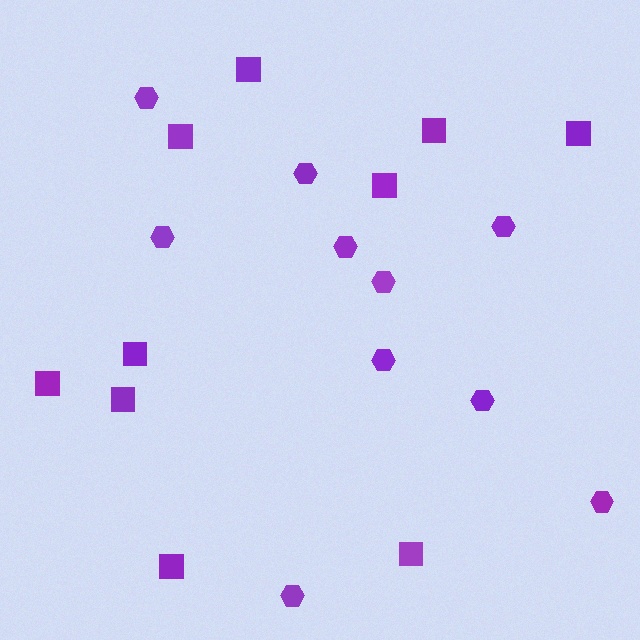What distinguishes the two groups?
There are 2 groups: one group of hexagons (10) and one group of squares (10).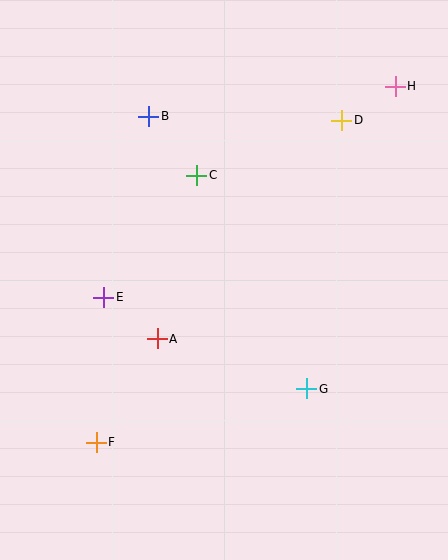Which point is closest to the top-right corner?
Point H is closest to the top-right corner.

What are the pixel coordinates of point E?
Point E is at (103, 297).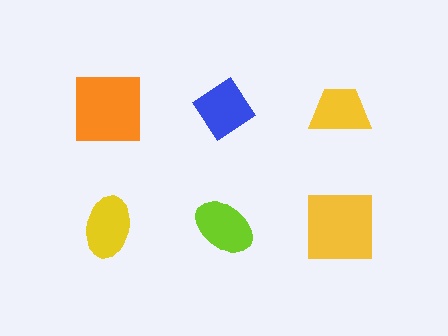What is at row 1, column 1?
An orange square.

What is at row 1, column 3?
A yellow trapezoid.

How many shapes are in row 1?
3 shapes.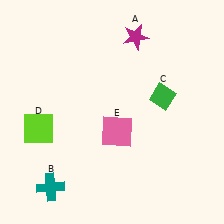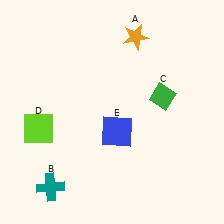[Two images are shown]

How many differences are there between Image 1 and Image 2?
There are 2 differences between the two images.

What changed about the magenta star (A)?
In Image 1, A is magenta. In Image 2, it changed to orange.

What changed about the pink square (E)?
In Image 1, E is pink. In Image 2, it changed to blue.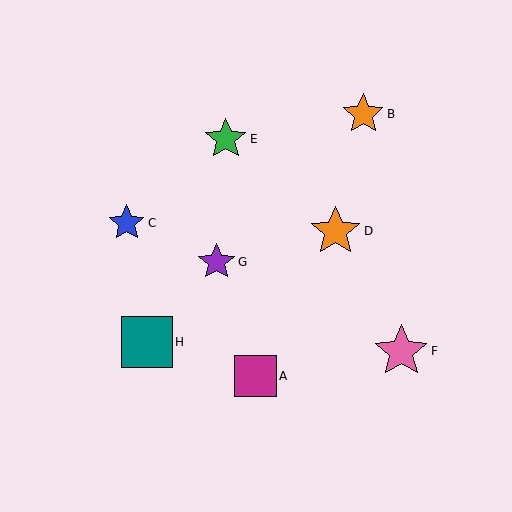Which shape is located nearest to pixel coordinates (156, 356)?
The teal square (labeled H) at (147, 342) is nearest to that location.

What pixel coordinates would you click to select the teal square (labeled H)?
Click at (147, 342) to select the teal square H.